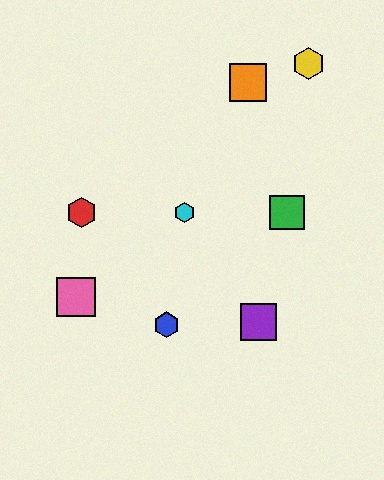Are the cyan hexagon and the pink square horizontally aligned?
No, the cyan hexagon is at y≈212 and the pink square is at y≈297.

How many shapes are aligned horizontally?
3 shapes (the red hexagon, the green square, the cyan hexagon) are aligned horizontally.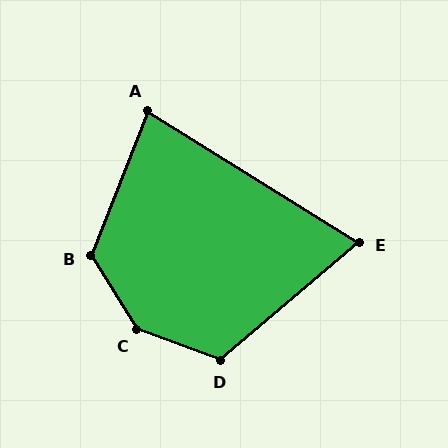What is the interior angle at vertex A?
Approximately 79 degrees (acute).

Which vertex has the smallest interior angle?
E, at approximately 72 degrees.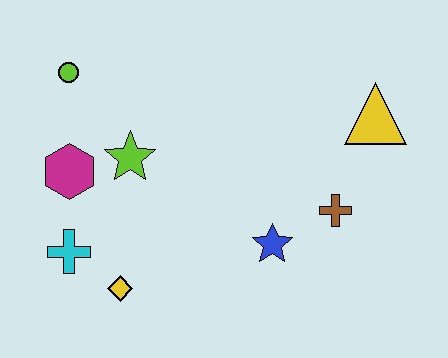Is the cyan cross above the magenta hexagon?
No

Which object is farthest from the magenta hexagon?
The yellow triangle is farthest from the magenta hexagon.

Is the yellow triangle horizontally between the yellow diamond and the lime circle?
No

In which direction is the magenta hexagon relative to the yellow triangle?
The magenta hexagon is to the left of the yellow triangle.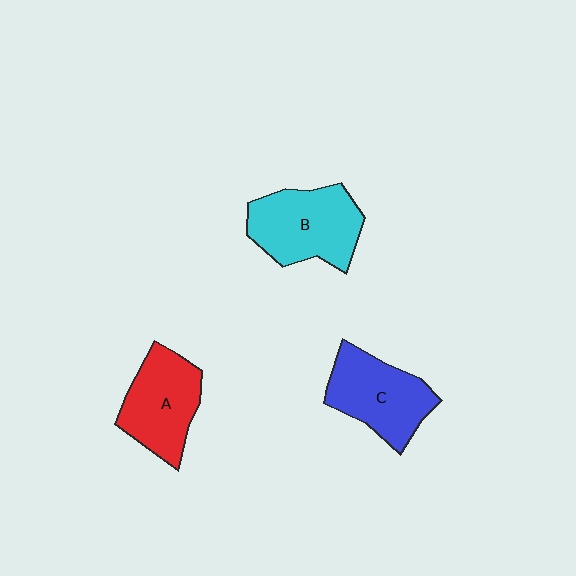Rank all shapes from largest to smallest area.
From largest to smallest: B (cyan), C (blue), A (red).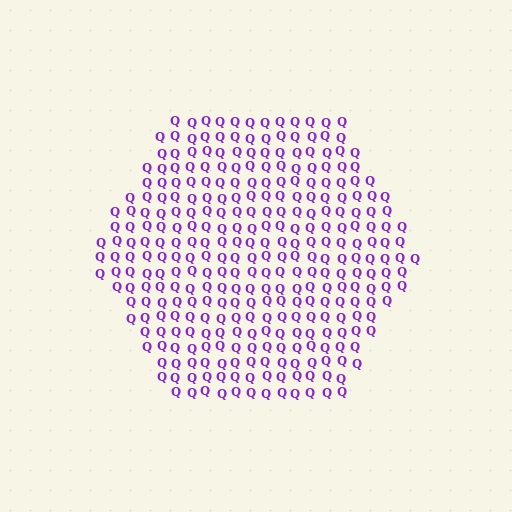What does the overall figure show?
The overall figure shows a hexagon.